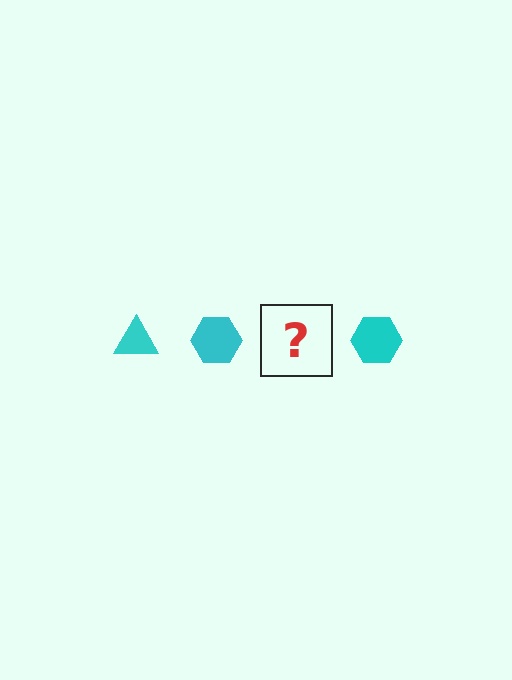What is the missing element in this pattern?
The missing element is a cyan triangle.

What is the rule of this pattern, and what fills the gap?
The rule is that the pattern cycles through triangle, hexagon shapes in cyan. The gap should be filled with a cyan triangle.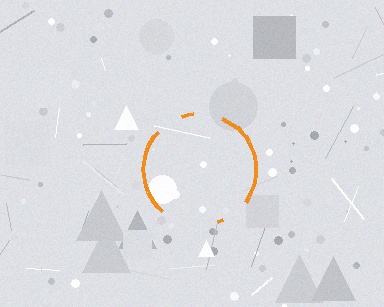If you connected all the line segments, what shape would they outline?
They would outline a circle.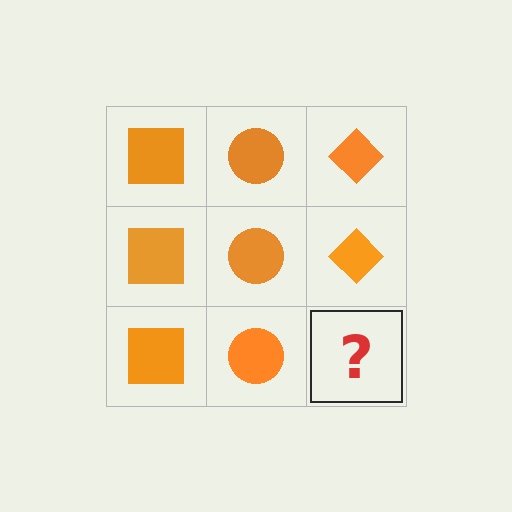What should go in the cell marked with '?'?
The missing cell should contain an orange diamond.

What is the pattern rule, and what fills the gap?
The rule is that each column has a consistent shape. The gap should be filled with an orange diamond.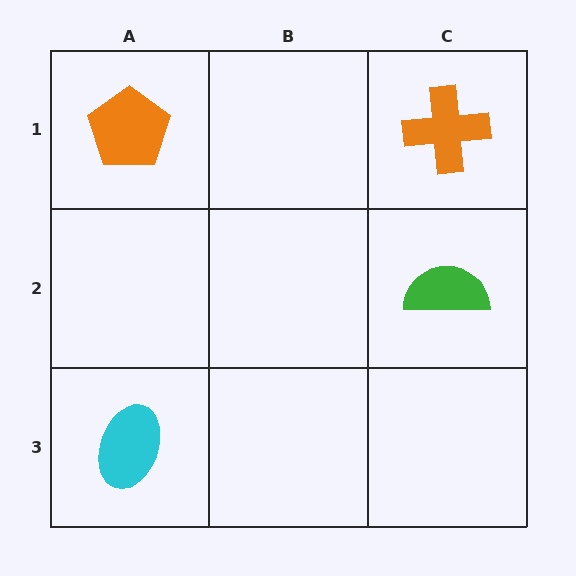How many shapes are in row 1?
2 shapes.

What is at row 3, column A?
A cyan ellipse.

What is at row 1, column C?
An orange cross.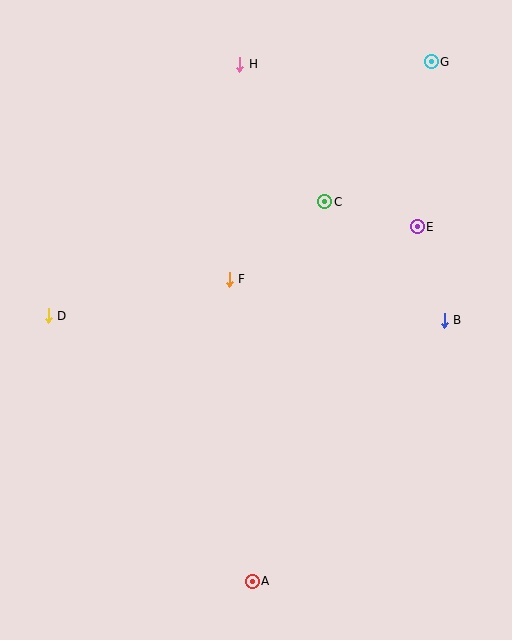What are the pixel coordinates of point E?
Point E is at (417, 227).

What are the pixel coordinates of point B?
Point B is at (444, 320).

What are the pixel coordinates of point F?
Point F is at (230, 279).